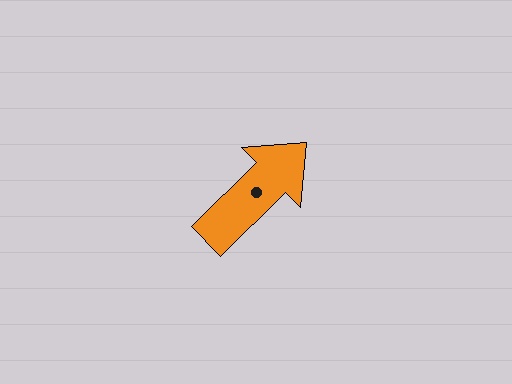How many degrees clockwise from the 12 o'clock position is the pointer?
Approximately 45 degrees.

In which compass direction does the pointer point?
Northeast.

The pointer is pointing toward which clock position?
Roughly 2 o'clock.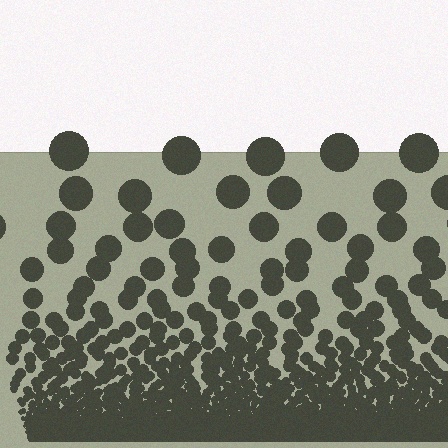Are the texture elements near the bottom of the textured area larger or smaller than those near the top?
Smaller. The gradient is inverted — elements near the bottom are smaller and denser.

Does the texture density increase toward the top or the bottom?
Density increases toward the bottom.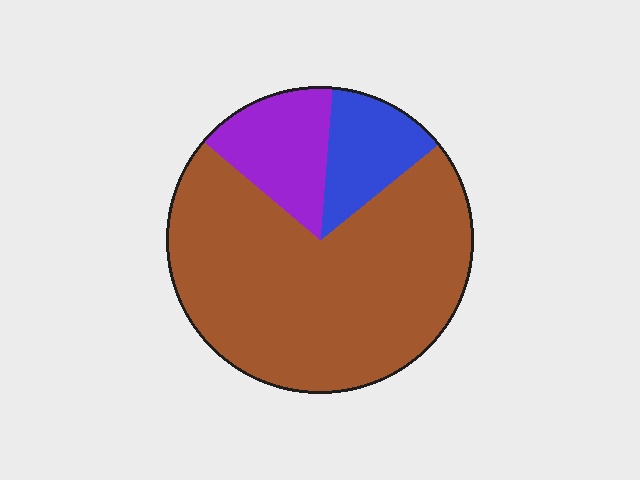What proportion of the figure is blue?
Blue covers 13% of the figure.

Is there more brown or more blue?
Brown.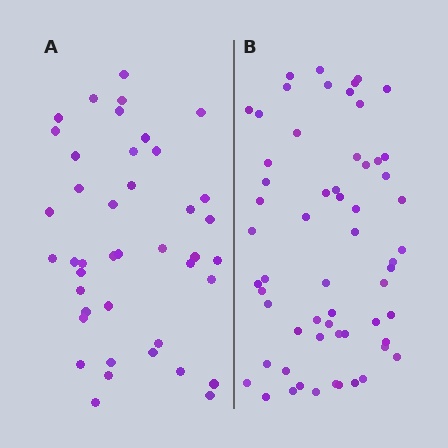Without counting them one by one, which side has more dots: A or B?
Region B (the right region) has more dots.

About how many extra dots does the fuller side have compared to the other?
Region B has approximately 20 more dots than region A.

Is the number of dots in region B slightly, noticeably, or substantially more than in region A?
Region B has noticeably more, but not dramatically so. The ratio is roughly 1.4 to 1.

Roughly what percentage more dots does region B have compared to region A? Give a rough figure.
About 45% more.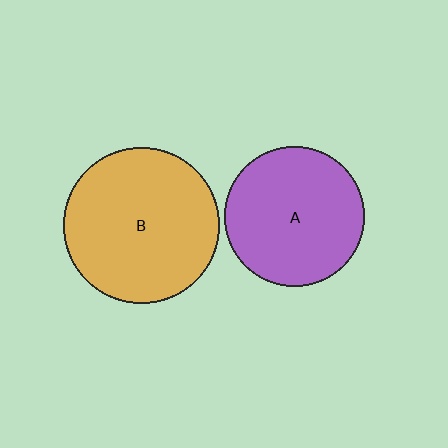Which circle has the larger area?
Circle B (orange).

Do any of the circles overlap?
No, none of the circles overlap.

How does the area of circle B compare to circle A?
Approximately 1.3 times.